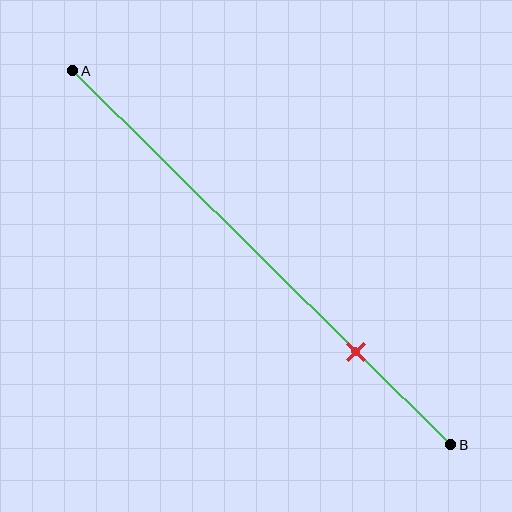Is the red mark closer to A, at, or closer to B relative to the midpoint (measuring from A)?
The red mark is closer to point B than the midpoint of segment AB.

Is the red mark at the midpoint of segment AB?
No, the mark is at about 75% from A, not at the 50% midpoint.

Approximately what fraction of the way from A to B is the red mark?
The red mark is approximately 75% of the way from A to B.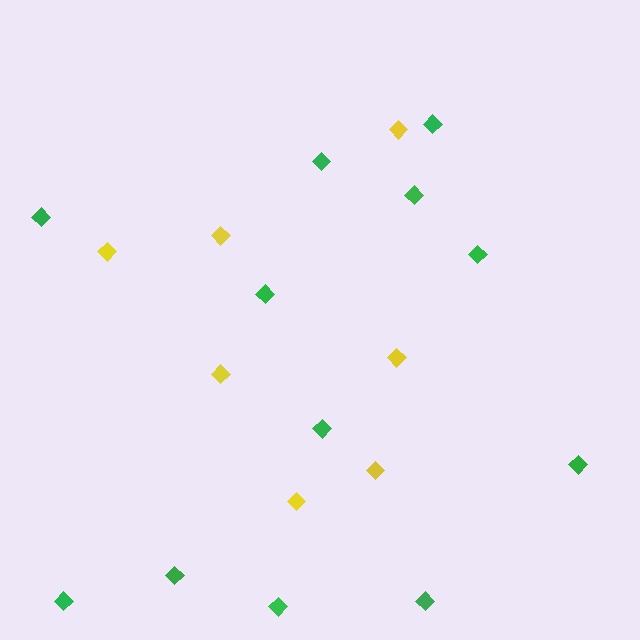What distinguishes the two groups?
There are 2 groups: one group of yellow diamonds (7) and one group of green diamonds (12).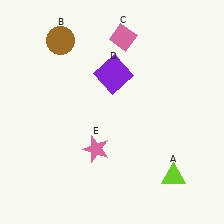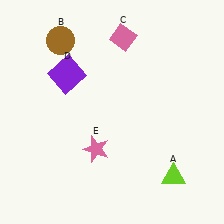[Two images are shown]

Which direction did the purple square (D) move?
The purple square (D) moved left.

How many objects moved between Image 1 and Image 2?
1 object moved between the two images.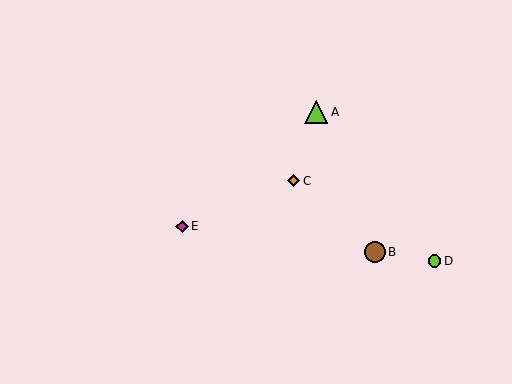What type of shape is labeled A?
Shape A is a lime triangle.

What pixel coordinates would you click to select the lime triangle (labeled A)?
Click at (316, 112) to select the lime triangle A.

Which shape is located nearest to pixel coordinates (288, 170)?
The orange diamond (labeled C) at (294, 181) is nearest to that location.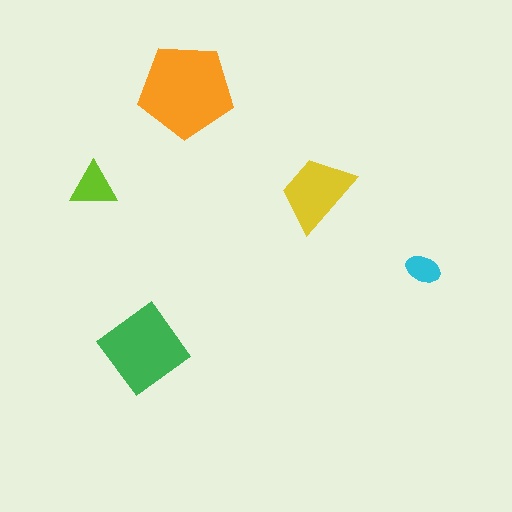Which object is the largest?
The orange pentagon.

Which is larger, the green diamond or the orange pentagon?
The orange pentagon.